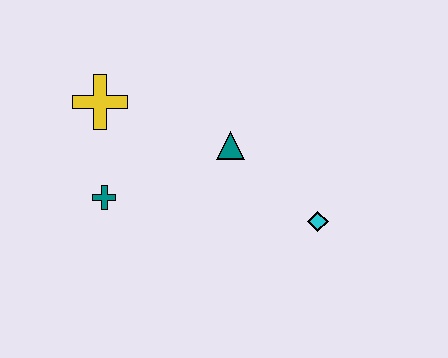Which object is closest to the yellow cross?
The teal cross is closest to the yellow cross.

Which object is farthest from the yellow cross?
The cyan diamond is farthest from the yellow cross.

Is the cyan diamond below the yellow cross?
Yes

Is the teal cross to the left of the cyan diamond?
Yes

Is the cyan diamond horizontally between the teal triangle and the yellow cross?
No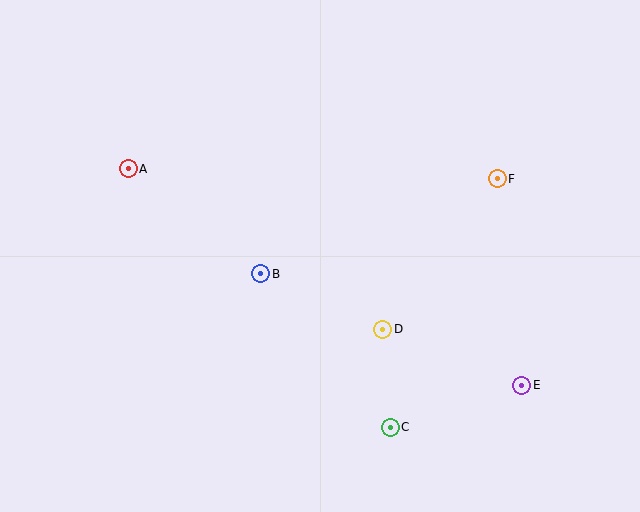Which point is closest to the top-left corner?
Point A is closest to the top-left corner.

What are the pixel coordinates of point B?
Point B is at (261, 274).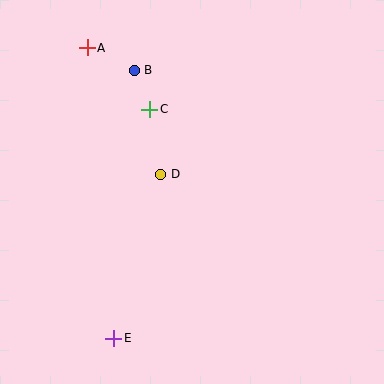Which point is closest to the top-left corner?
Point A is closest to the top-left corner.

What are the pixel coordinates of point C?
Point C is at (150, 109).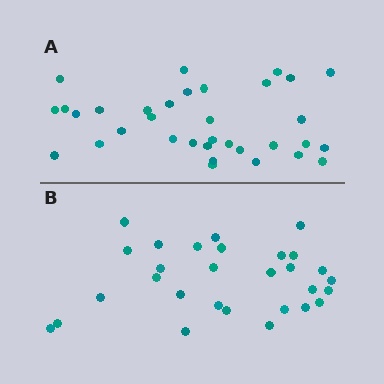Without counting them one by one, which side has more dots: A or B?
Region A (the top region) has more dots.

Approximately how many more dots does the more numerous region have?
Region A has about 5 more dots than region B.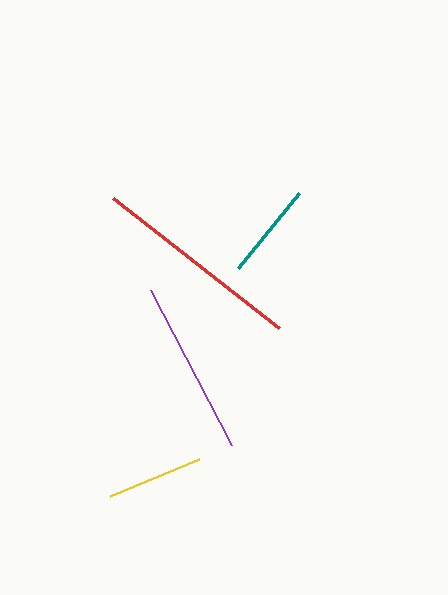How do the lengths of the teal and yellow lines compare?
The teal and yellow lines are approximately the same length.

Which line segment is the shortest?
The yellow line is the shortest at approximately 97 pixels.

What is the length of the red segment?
The red segment is approximately 210 pixels long.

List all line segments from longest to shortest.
From longest to shortest: red, purple, teal, yellow.